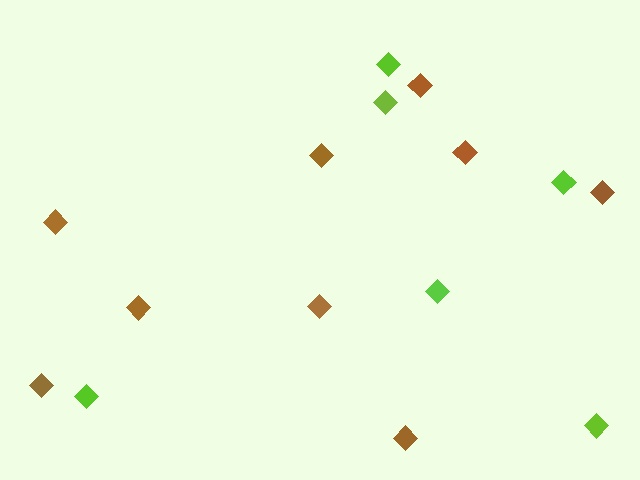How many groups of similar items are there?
There are 2 groups: one group of lime diamonds (6) and one group of brown diamonds (9).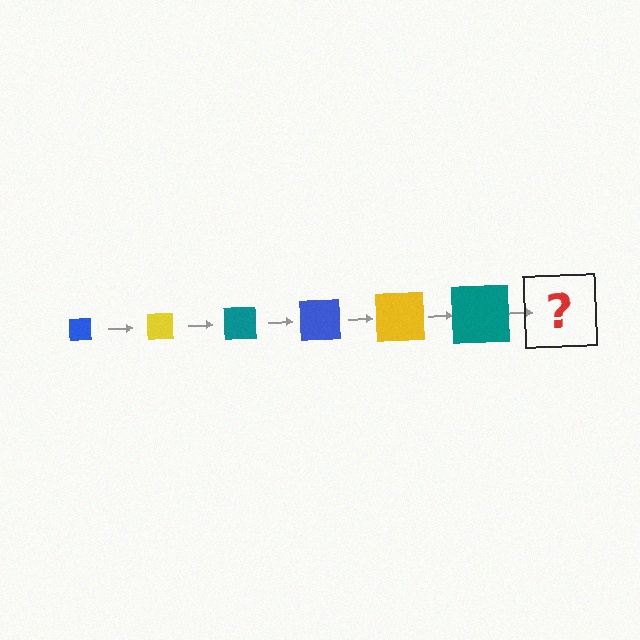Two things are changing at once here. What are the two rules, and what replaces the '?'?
The two rules are that the square grows larger each step and the color cycles through blue, yellow, and teal. The '?' should be a blue square, larger than the previous one.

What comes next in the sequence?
The next element should be a blue square, larger than the previous one.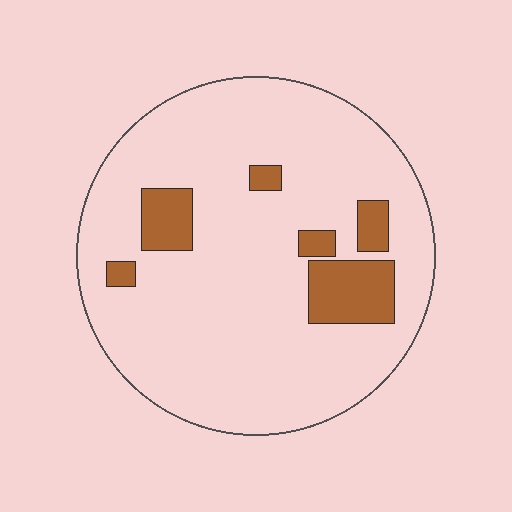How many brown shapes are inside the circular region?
6.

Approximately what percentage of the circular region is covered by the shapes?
Approximately 15%.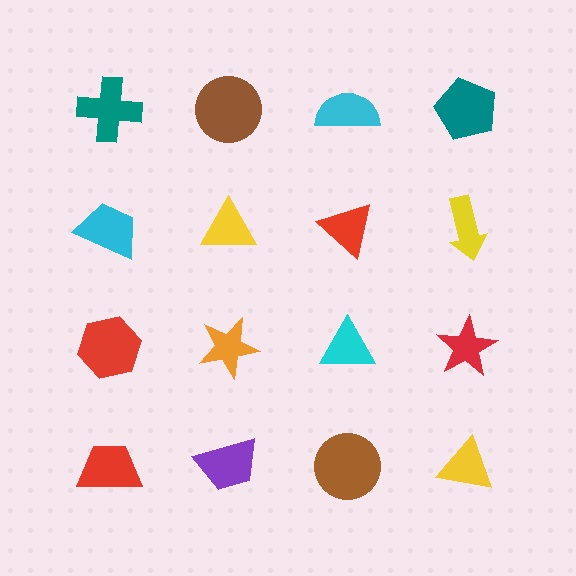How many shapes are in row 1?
4 shapes.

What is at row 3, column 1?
A red hexagon.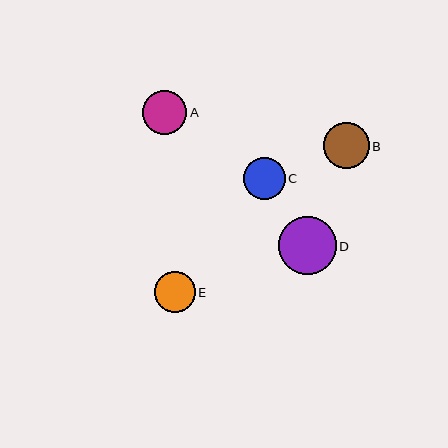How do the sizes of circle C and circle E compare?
Circle C and circle E are approximately the same size.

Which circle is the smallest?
Circle E is the smallest with a size of approximately 41 pixels.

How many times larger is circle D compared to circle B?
Circle D is approximately 1.3 times the size of circle B.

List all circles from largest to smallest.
From largest to smallest: D, B, A, C, E.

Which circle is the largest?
Circle D is the largest with a size of approximately 58 pixels.